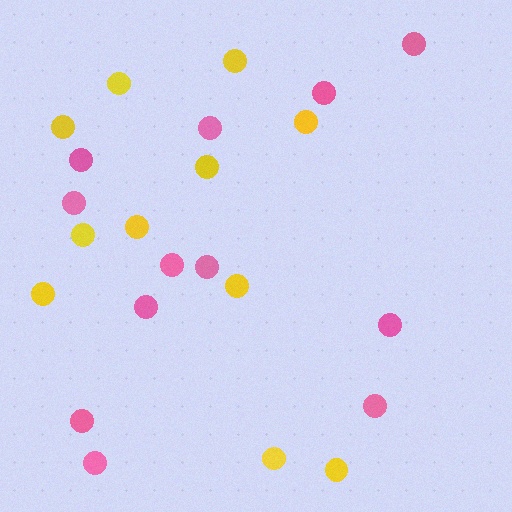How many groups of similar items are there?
There are 2 groups: one group of pink circles (12) and one group of yellow circles (11).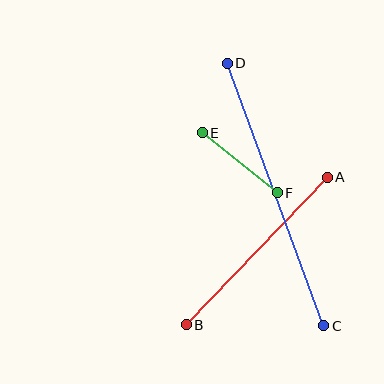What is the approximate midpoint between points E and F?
The midpoint is at approximately (240, 163) pixels.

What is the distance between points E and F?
The distance is approximately 96 pixels.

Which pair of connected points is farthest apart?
Points C and D are farthest apart.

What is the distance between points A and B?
The distance is approximately 204 pixels.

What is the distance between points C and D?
The distance is approximately 279 pixels.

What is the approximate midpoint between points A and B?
The midpoint is at approximately (257, 251) pixels.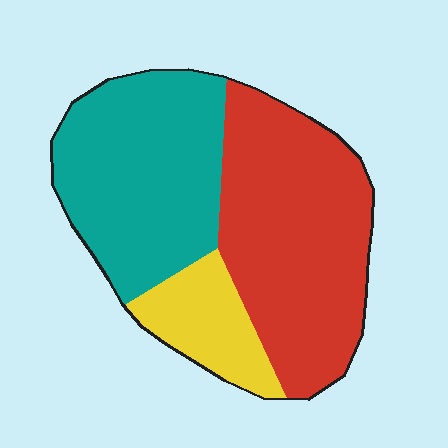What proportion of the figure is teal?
Teal covers 40% of the figure.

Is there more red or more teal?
Red.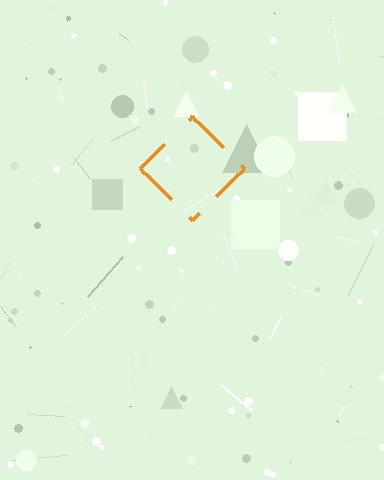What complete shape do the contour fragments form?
The contour fragments form a diamond.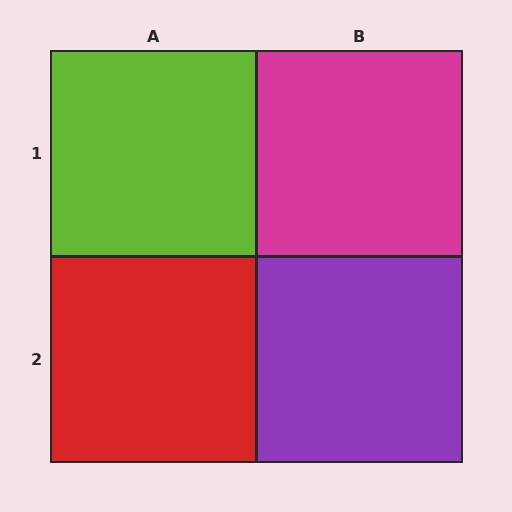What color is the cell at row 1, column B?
Magenta.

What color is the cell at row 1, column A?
Lime.